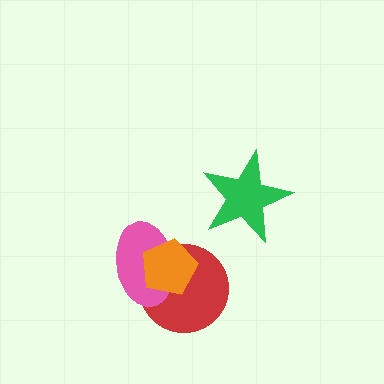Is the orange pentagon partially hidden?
No, no other shape covers it.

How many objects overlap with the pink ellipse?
2 objects overlap with the pink ellipse.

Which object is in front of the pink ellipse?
The orange pentagon is in front of the pink ellipse.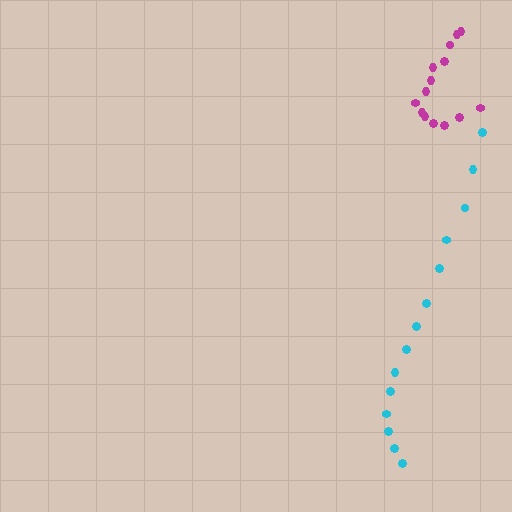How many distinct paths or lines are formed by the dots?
There are 2 distinct paths.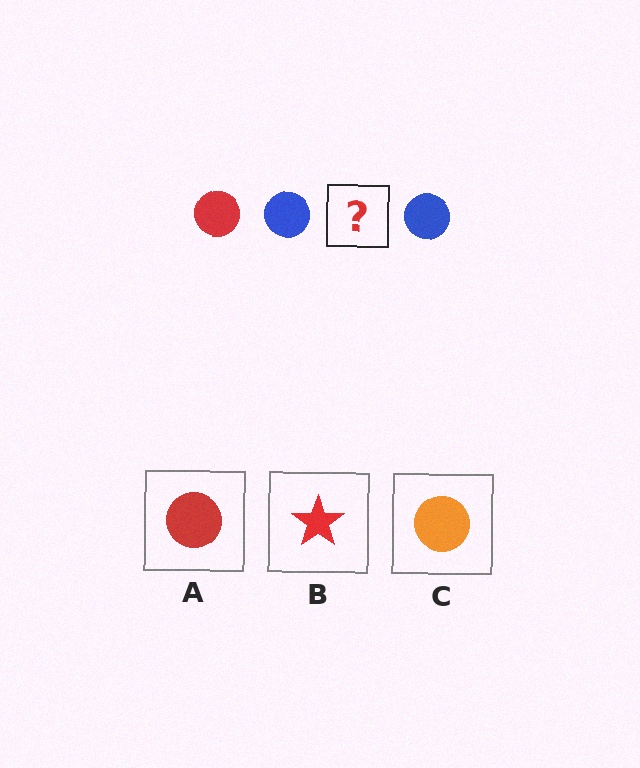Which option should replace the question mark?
Option A.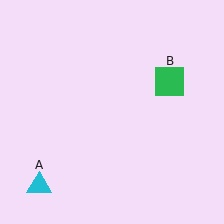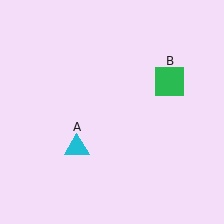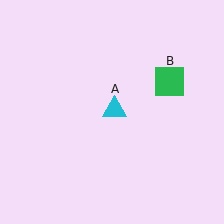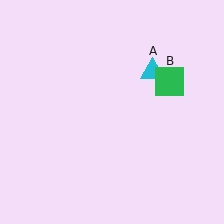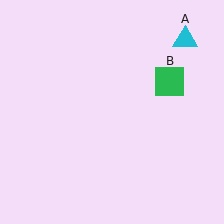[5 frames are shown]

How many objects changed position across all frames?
1 object changed position: cyan triangle (object A).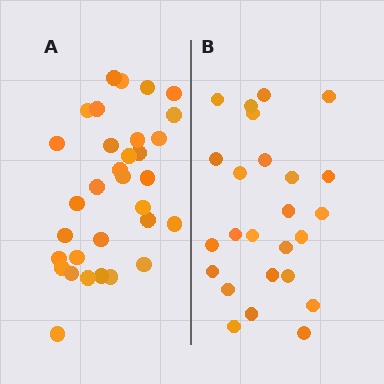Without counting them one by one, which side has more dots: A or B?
Region A (the left region) has more dots.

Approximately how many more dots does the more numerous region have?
Region A has roughly 8 or so more dots than region B.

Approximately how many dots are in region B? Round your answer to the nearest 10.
About 20 dots. (The exact count is 25, which rounds to 20.)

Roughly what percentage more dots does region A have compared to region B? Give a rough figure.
About 30% more.